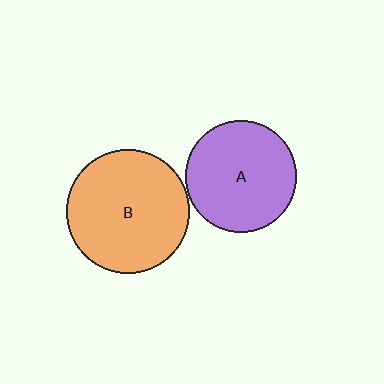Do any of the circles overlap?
No, none of the circles overlap.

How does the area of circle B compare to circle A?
Approximately 1.2 times.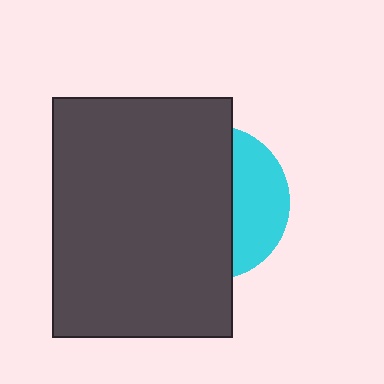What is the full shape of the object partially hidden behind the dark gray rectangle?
The partially hidden object is a cyan circle.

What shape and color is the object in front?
The object in front is a dark gray rectangle.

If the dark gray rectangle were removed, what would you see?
You would see the complete cyan circle.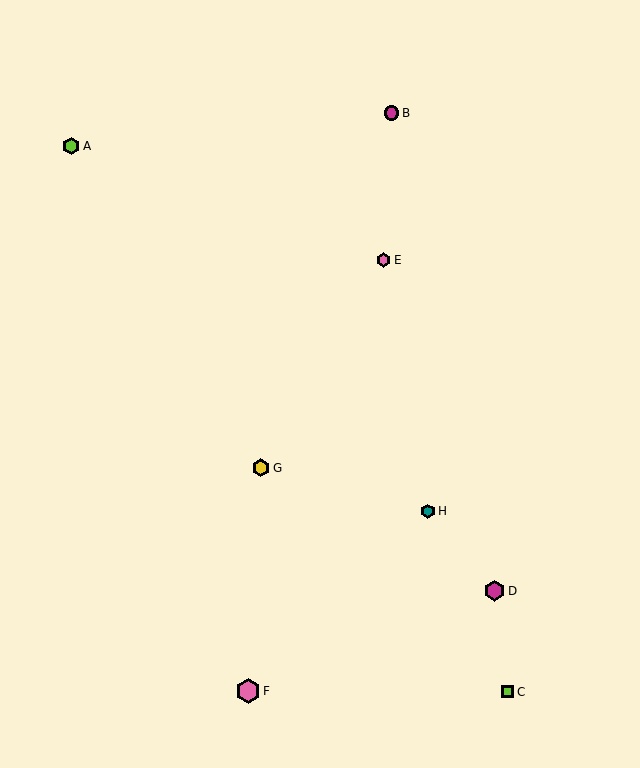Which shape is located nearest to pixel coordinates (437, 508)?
The teal hexagon (labeled H) at (428, 511) is nearest to that location.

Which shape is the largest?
The pink hexagon (labeled F) is the largest.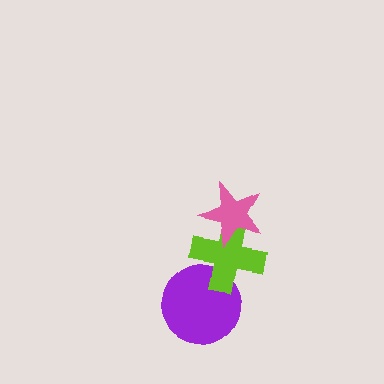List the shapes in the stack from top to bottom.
From top to bottom: the pink star, the lime cross, the purple circle.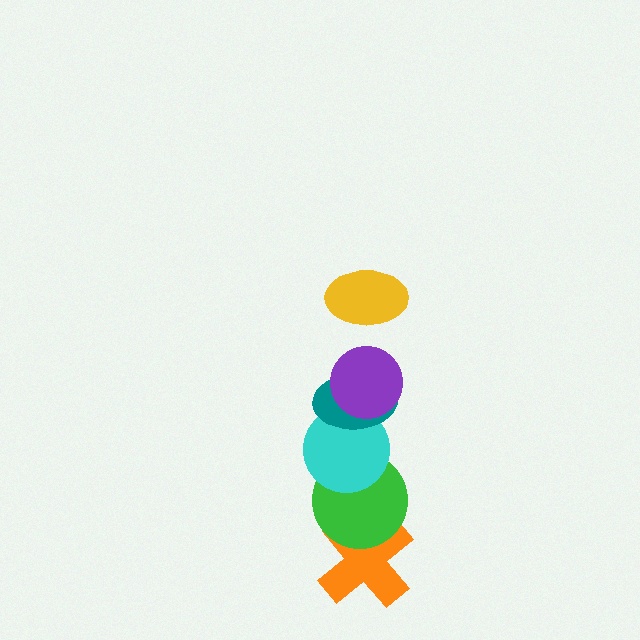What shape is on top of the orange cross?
The green circle is on top of the orange cross.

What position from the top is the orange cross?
The orange cross is 6th from the top.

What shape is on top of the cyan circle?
The teal ellipse is on top of the cyan circle.